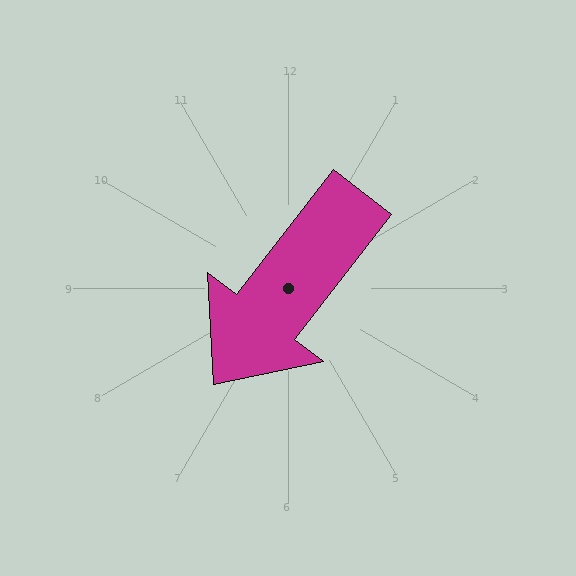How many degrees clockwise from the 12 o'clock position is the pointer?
Approximately 218 degrees.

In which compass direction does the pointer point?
Southwest.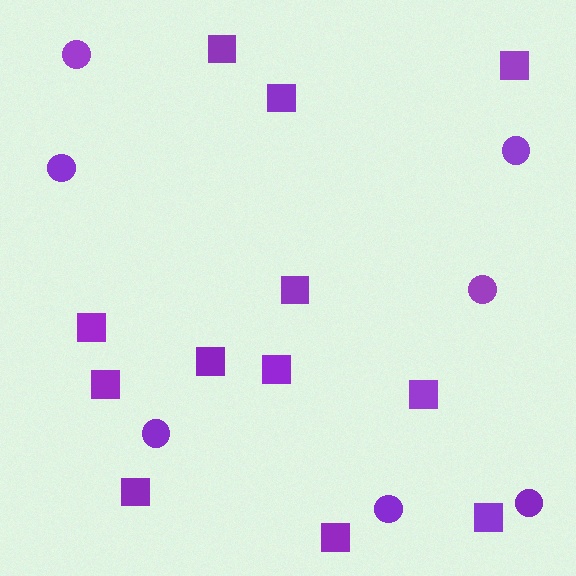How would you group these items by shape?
There are 2 groups: one group of circles (7) and one group of squares (12).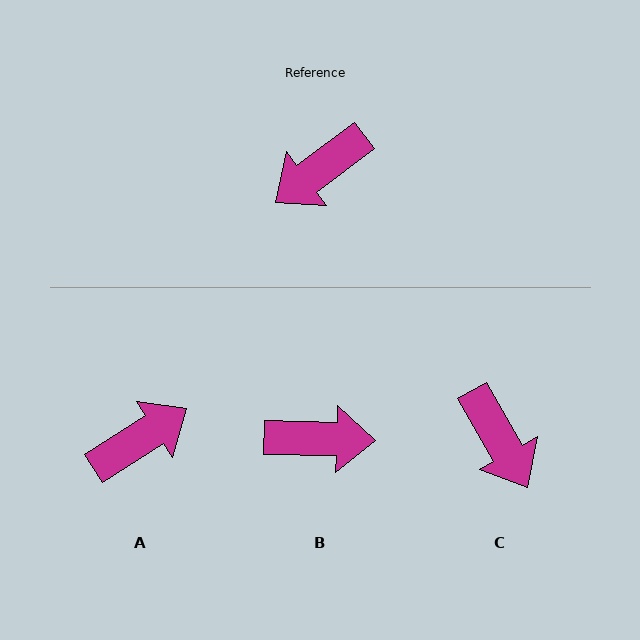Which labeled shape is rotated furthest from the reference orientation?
A, about 176 degrees away.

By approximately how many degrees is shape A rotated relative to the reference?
Approximately 176 degrees counter-clockwise.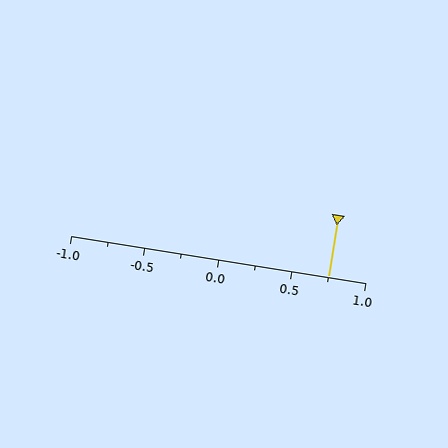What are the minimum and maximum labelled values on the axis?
The axis runs from -1.0 to 1.0.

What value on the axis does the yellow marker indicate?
The marker indicates approximately 0.75.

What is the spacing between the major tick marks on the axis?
The major ticks are spaced 0.5 apart.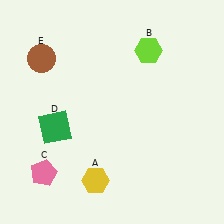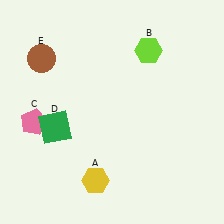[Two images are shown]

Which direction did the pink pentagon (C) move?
The pink pentagon (C) moved up.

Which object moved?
The pink pentagon (C) moved up.